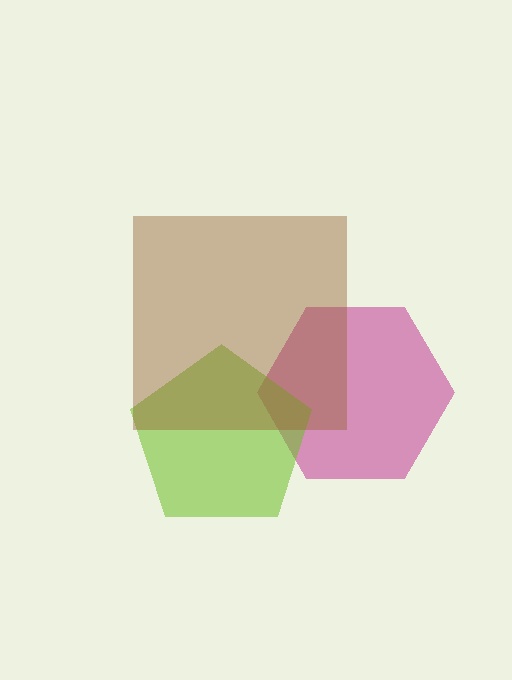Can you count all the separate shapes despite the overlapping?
Yes, there are 3 separate shapes.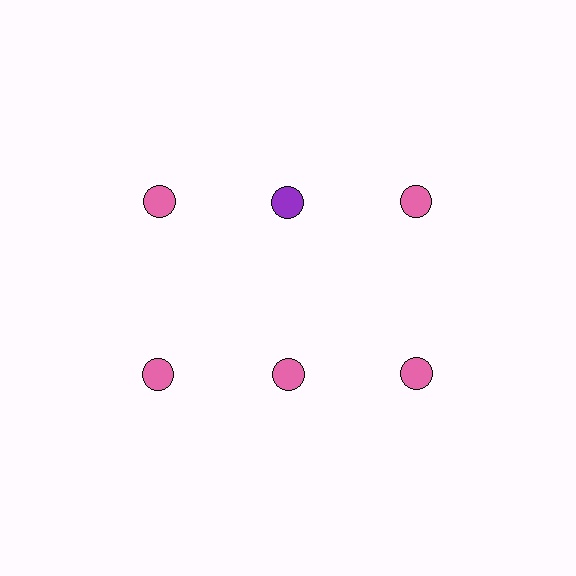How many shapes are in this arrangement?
There are 6 shapes arranged in a grid pattern.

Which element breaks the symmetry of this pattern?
The purple circle in the top row, second from left column breaks the symmetry. All other shapes are pink circles.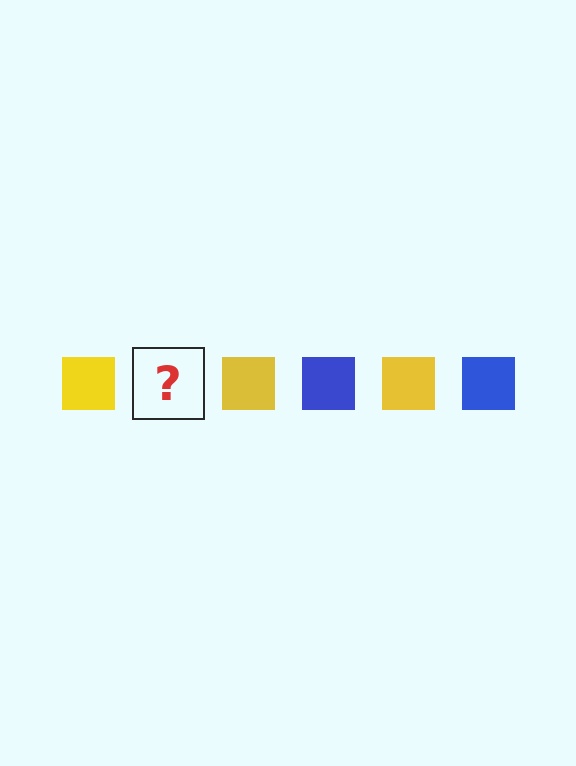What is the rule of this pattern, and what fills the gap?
The rule is that the pattern cycles through yellow, blue squares. The gap should be filled with a blue square.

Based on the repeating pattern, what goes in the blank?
The blank should be a blue square.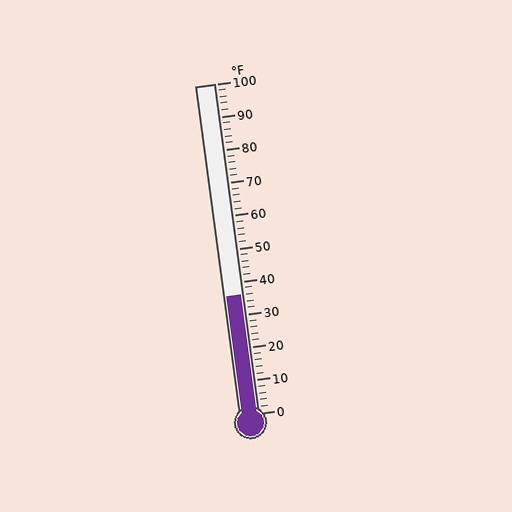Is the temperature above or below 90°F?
The temperature is below 90°F.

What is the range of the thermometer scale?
The thermometer scale ranges from 0°F to 100°F.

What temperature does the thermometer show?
The thermometer shows approximately 36°F.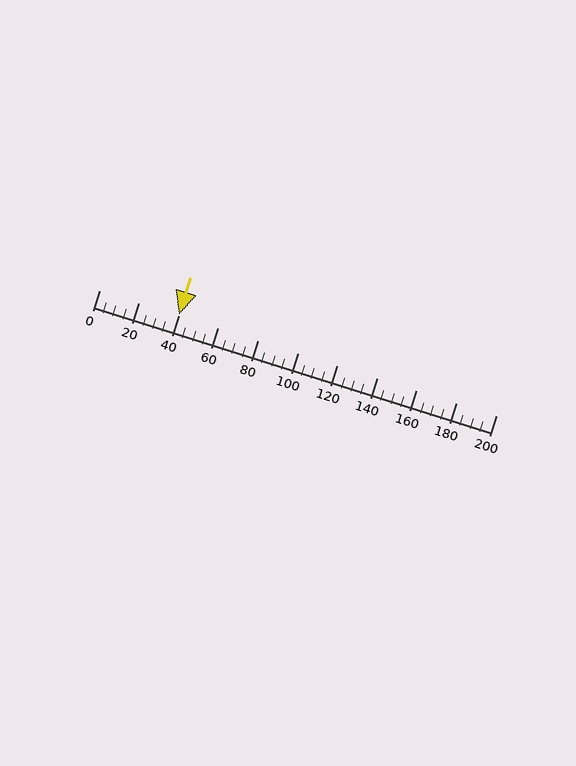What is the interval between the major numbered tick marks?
The major tick marks are spaced 20 units apart.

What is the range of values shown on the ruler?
The ruler shows values from 0 to 200.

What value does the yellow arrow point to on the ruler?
The yellow arrow points to approximately 40.